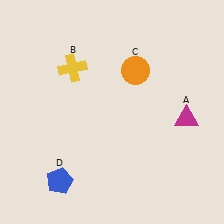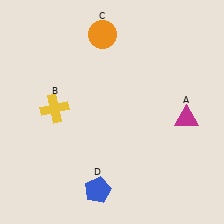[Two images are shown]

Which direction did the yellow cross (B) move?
The yellow cross (B) moved down.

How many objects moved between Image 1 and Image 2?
3 objects moved between the two images.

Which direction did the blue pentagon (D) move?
The blue pentagon (D) moved right.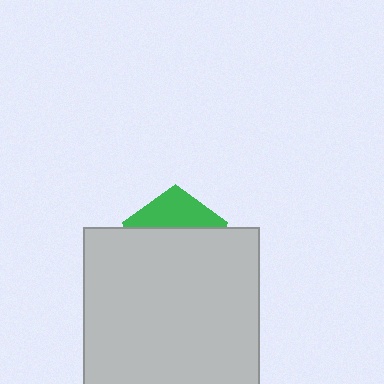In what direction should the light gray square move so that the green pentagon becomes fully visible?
The light gray square should move down. That is the shortest direction to clear the overlap and leave the green pentagon fully visible.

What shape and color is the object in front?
The object in front is a light gray square.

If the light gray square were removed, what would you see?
You would see the complete green pentagon.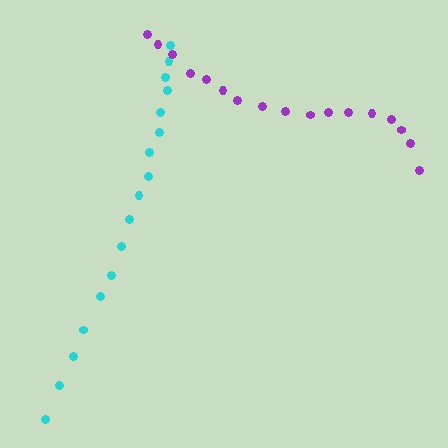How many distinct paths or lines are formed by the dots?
There are 2 distinct paths.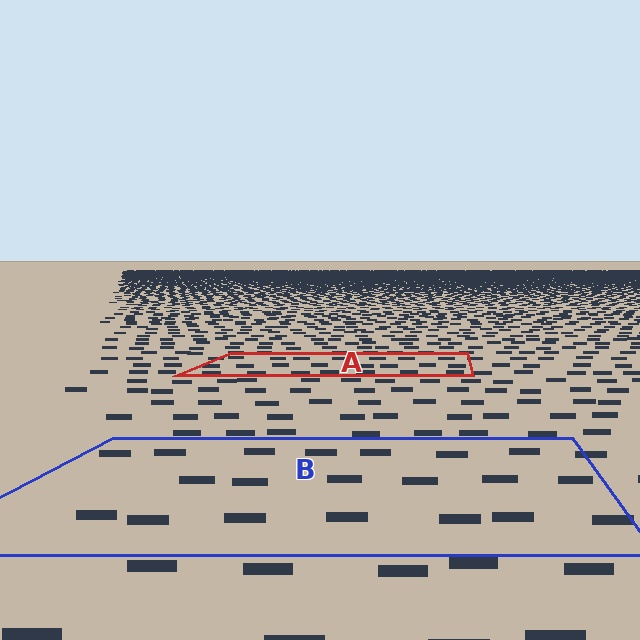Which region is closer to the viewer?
Region B is closer. The texture elements there are larger and more spread out.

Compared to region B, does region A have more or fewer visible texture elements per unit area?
Region A has more texture elements per unit area — they are packed more densely because it is farther away.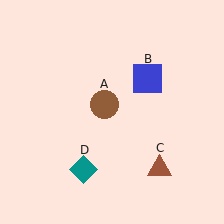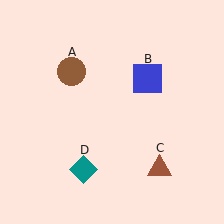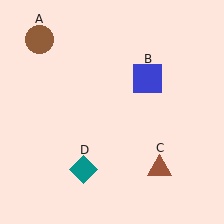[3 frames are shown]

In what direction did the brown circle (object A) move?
The brown circle (object A) moved up and to the left.